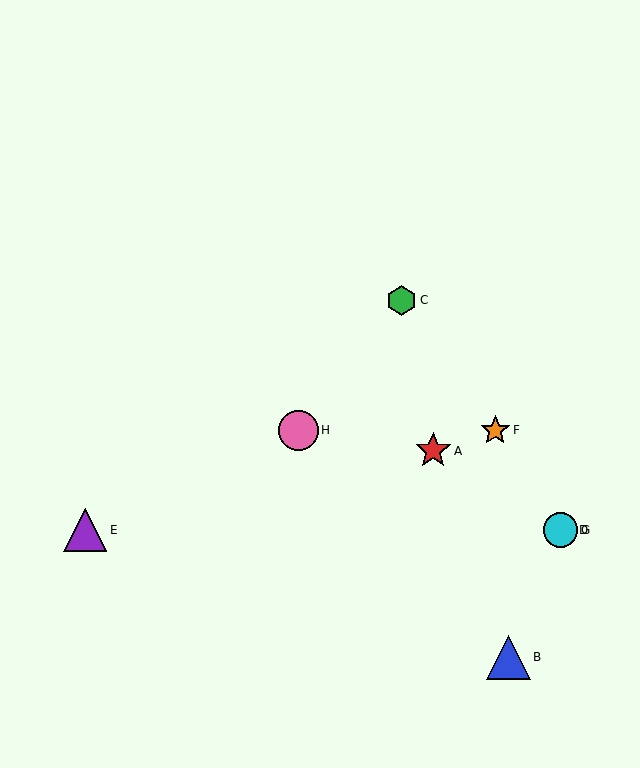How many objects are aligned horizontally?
3 objects (D, E, G) are aligned horizontally.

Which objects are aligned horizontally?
Objects D, E, G are aligned horizontally.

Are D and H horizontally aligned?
No, D is at y≈530 and H is at y≈430.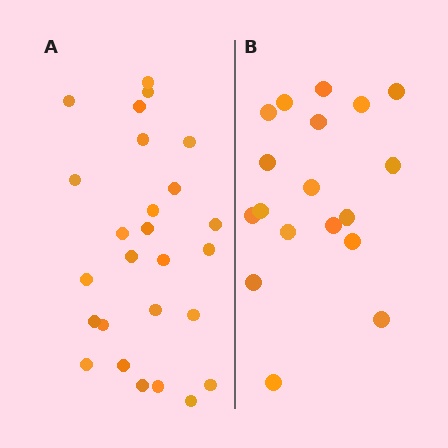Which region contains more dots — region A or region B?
Region A (the left region) has more dots.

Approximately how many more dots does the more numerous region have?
Region A has roughly 8 or so more dots than region B.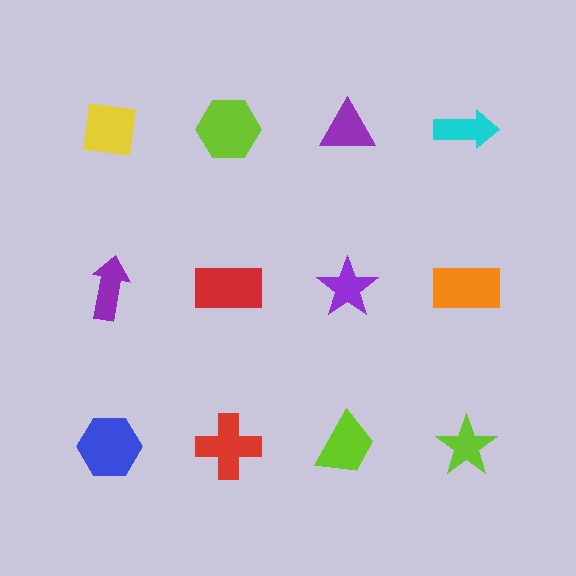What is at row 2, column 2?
A red rectangle.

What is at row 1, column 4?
A cyan arrow.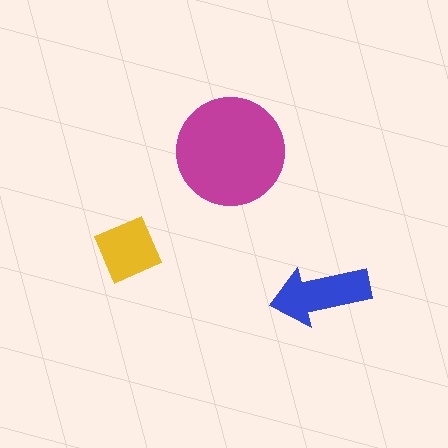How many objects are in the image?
There are 3 objects in the image.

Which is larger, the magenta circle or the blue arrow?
The magenta circle.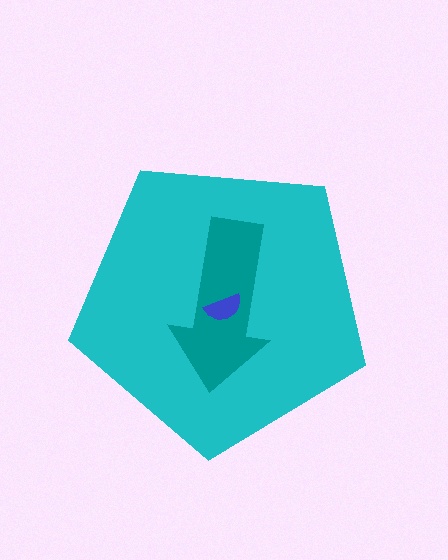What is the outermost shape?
The cyan pentagon.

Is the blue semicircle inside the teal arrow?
Yes.